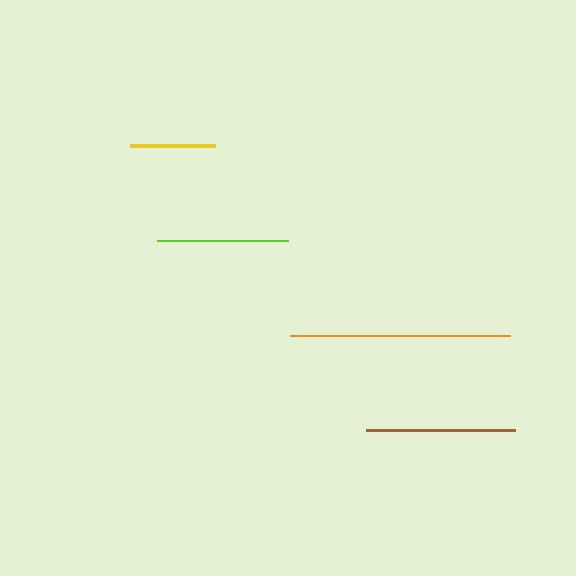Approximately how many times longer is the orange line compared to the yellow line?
The orange line is approximately 2.6 times the length of the yellow line.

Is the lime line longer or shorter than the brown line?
The brown line is longer than the lime line.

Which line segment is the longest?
The orange line is the longest at approximately 220 pixels.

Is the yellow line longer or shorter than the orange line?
The orange line is longer than the yellow line.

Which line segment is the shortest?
The yellow line is the shortest at approximately 85 pixels.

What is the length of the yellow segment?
The yellow segment is approximately 85 pixels long.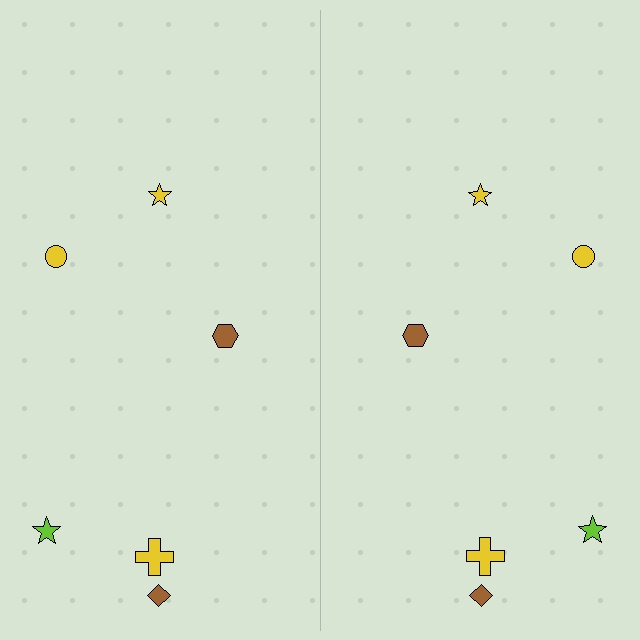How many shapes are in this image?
There are 12 shapes in this image.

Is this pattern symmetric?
Yes, this pattern has bilateral (reflection) symmetry.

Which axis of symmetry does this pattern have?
The pattern has a vertical axis of symmetry running through the center of the image.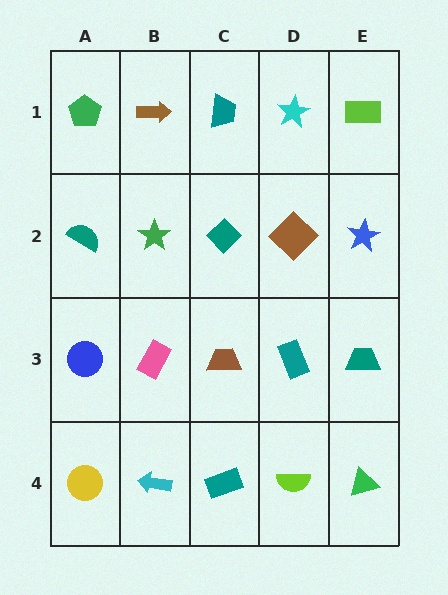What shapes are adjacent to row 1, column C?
A teal diamond (row 2, column C), a brown arrow (row 1, column B), a cyan star (row 1, column D).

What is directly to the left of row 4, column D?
A teal rectangle.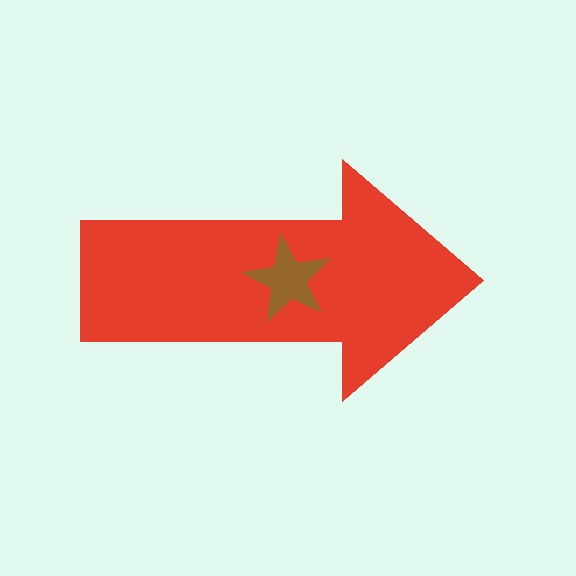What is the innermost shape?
The brown star.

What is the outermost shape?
The red arrow.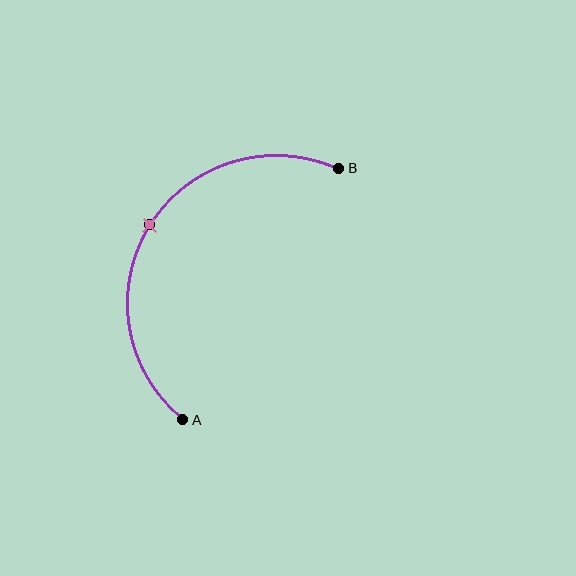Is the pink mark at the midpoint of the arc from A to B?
Yes. The pink mark lies on the arc at equal arc-length from both A and B — it is the arc midpoint.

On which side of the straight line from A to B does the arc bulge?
The arc bulges to the left of the straight line connecting A and B.